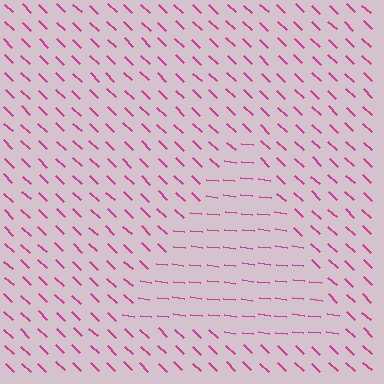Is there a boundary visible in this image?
Yes, there is a texture boundary formed by a change in line orientation.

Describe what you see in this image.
The image is filled with small magenta line segments. A triangle region in the image has lines oriented differently from the surrounding lines, creating a visible texture boundary.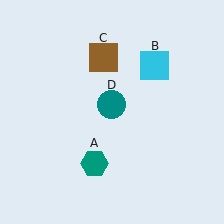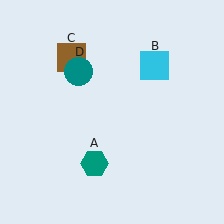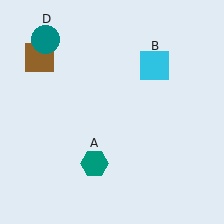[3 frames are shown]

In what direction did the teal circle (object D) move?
The teal circle (object D) moved up and to the left.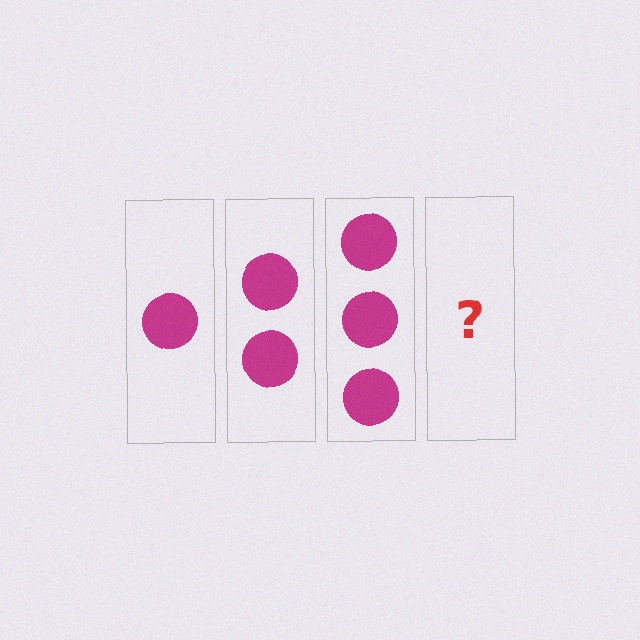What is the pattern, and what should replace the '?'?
The pattern is that each step adds one more circle. The '?' should be 4 circles.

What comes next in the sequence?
The next element should be 4 circles.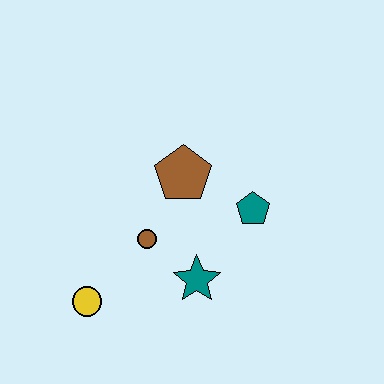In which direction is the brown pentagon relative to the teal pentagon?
The brown pentagon is to the left of the teal pentagon.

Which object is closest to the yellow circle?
The brown circle is closest to the yellow circle.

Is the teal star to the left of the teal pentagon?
Yes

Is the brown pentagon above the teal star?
Yes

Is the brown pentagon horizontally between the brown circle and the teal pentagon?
Yes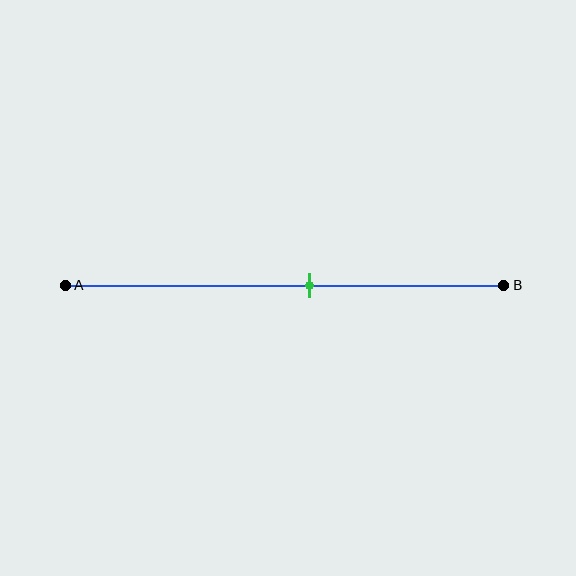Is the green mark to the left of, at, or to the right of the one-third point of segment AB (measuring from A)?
The green mark is to the right of the one-third point of segment AB.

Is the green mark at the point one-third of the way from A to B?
No, the mark is at about 55% from A, not at the 33% one-third point.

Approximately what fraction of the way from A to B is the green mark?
The green mark is approximately 55% of the way from A to B.